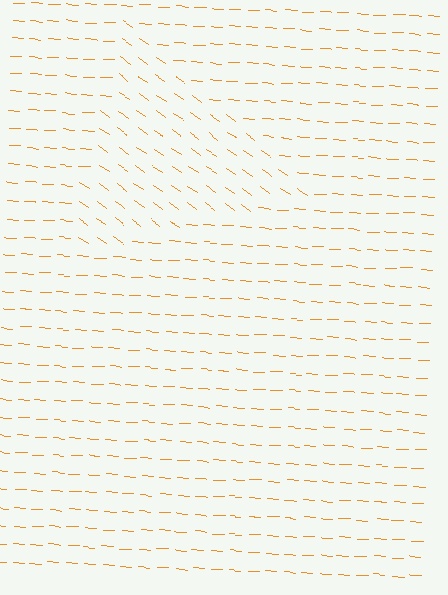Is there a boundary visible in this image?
Yes, there is a texture boundary formed by a change in line orientation.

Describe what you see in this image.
The image is filled with small orange line segments. A triangle region in the image has lines oriented differently from the surrounding lines, creating a visible texture boundary.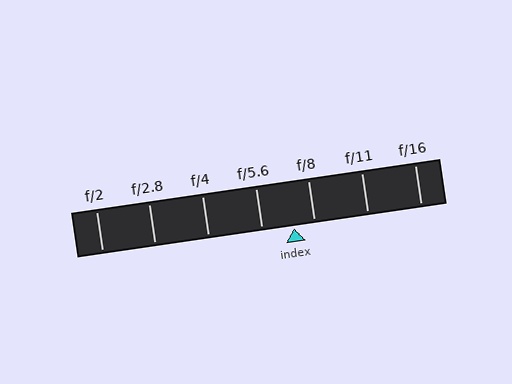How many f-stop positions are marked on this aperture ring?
There are 7 f-stop positions marked.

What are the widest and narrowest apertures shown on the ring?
The widest aperture shown is f/2 and the narrowest is f/16.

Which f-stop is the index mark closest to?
The index mark is closest to f/8.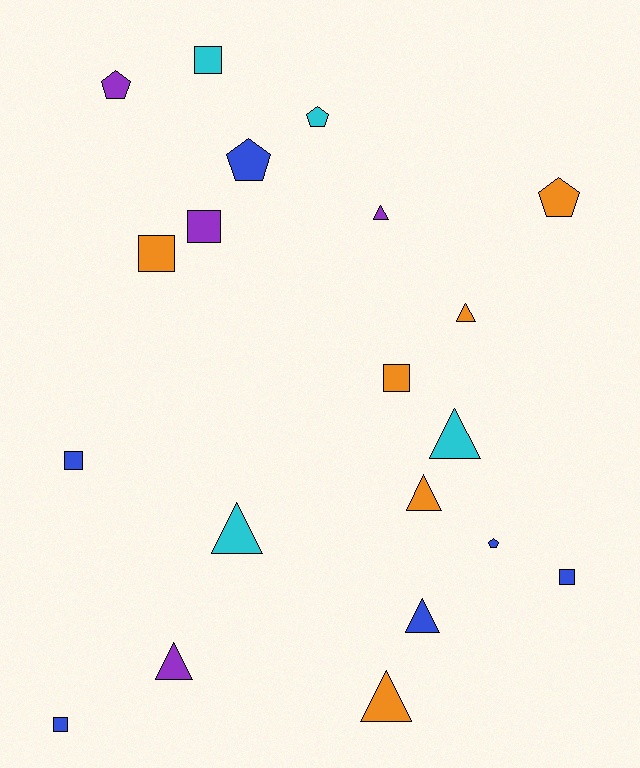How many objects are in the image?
There are 20 objects.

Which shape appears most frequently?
Triangle, with 8 objects.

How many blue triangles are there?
There is 1 blue triangle.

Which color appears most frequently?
Orange, with 6 objects.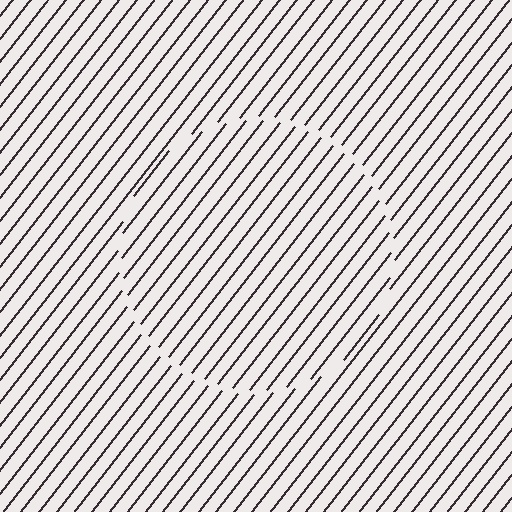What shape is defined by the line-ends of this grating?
An illusory circle. The interior of the shape contains the same grating, shifted by half a period — the contour is defined by the phase discontinuity where line-ends from the inner and outer gratings abut.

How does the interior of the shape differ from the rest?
The interior of the shape contains the same grating, shifted by half a period — the contour is defined by the phase discontinuity where line-ends from the inner and outer gratings abut.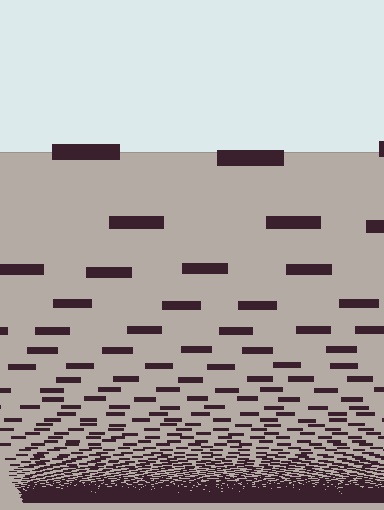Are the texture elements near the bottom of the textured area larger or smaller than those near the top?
Smaller. The gradient is inverted — elements near the bottom are smaller and denser.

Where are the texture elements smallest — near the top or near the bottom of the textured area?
Near the bottom.